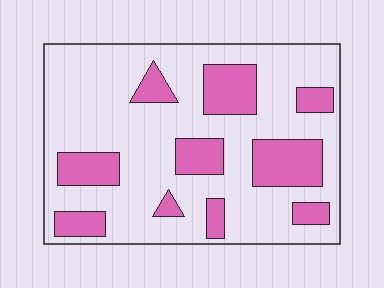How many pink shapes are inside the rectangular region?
10.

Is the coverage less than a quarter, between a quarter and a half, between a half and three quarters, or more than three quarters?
Between a quarter and a half.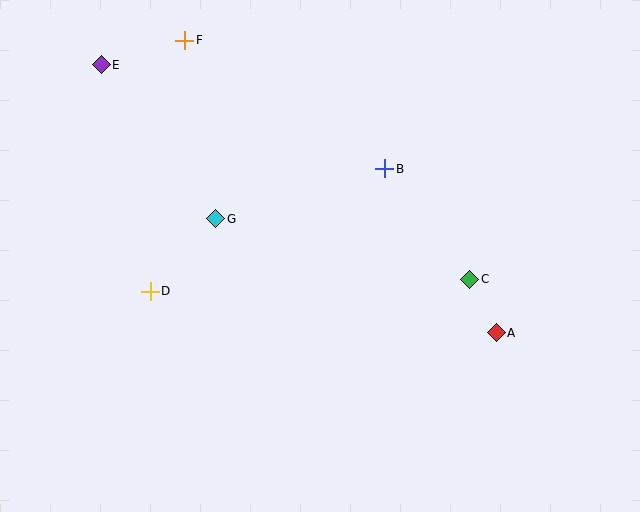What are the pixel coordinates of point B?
Point B is at (385, 169).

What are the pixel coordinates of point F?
Point F is at (185, 40).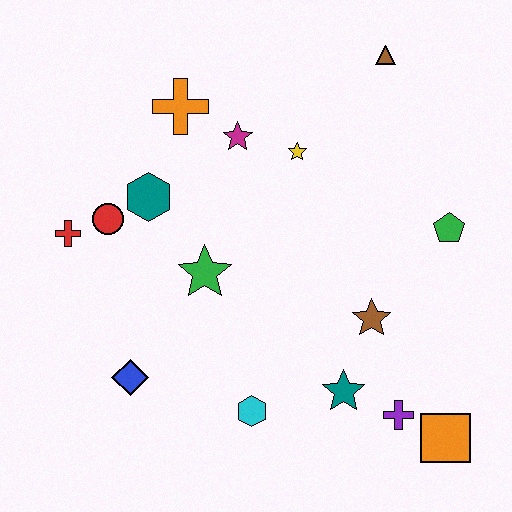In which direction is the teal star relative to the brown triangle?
The teal star is below the brown triangle.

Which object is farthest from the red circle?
The orange square is farthest from the red circle.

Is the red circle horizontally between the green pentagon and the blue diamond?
No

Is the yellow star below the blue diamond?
No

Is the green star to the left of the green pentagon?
Yes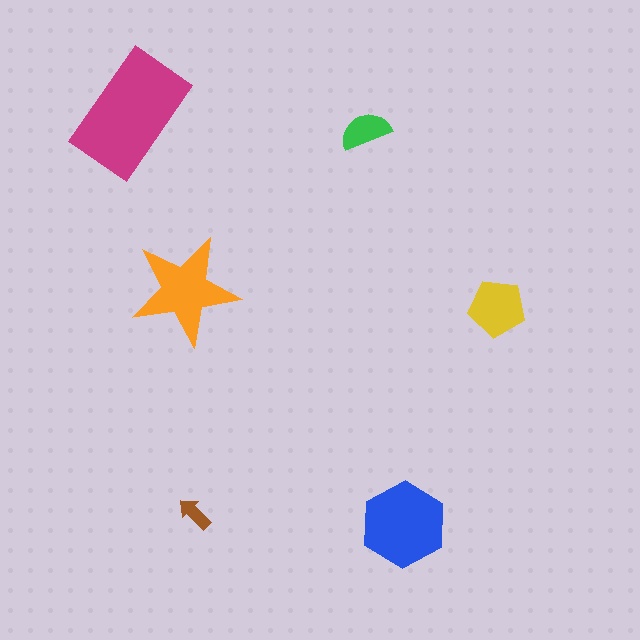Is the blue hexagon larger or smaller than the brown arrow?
Larger.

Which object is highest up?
The magenta rectangle is topmost.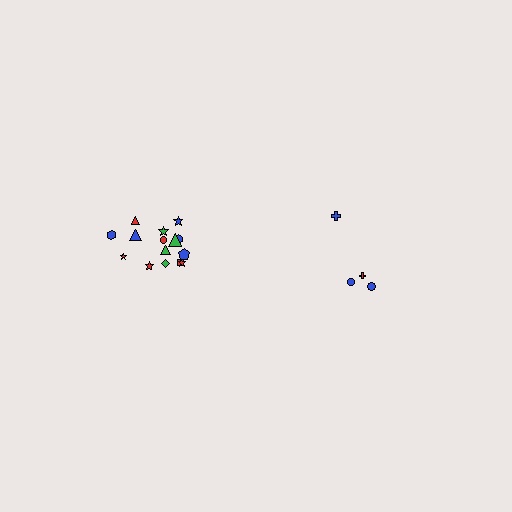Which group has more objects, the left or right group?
The left group.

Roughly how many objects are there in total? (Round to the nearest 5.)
Roughly 20 objects in total.